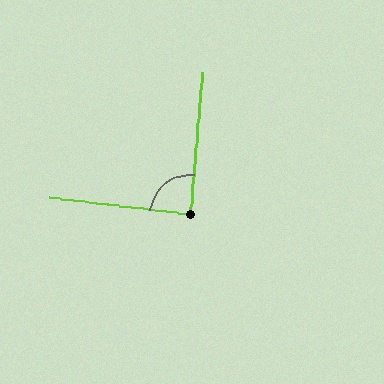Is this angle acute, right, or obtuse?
It is approximately a right angle.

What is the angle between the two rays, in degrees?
Approximately 88 degrees.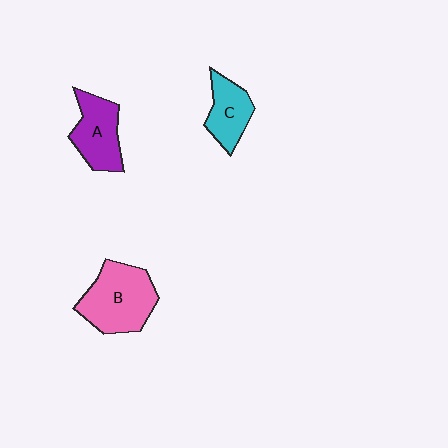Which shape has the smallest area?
Shape C (cyan).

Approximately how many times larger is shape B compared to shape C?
Approximately 1.7 times.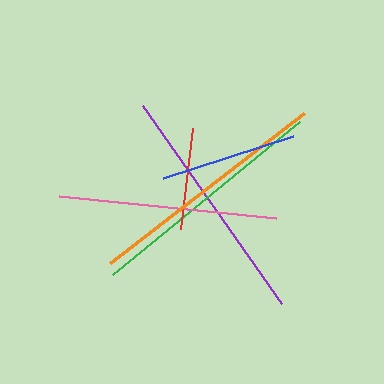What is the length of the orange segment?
The orange segment is approximately 245 pixels long.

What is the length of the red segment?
The red segment is approximately 102 pixels long.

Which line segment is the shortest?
The red line is the shortest at approximately 102 pixels.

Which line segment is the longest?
The orange line is the longest at approximately 245 pixels.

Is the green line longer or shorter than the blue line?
The green line is longer than the blue line.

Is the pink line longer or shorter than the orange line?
The orange line is longer than the pink line.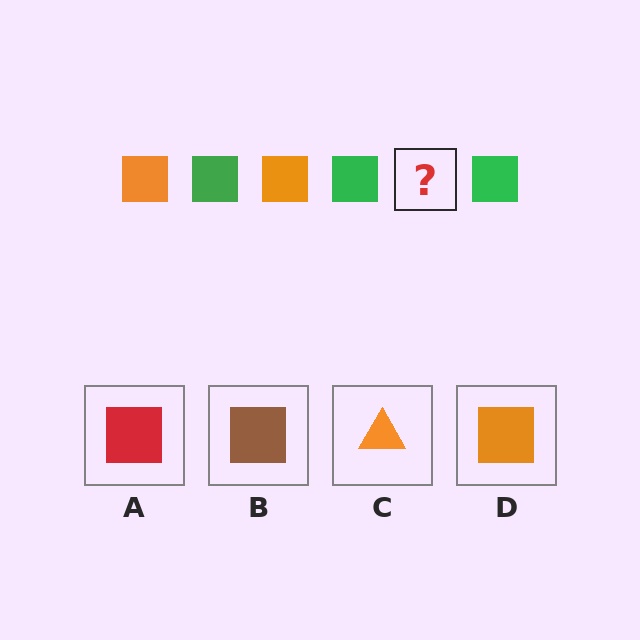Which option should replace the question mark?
Option D.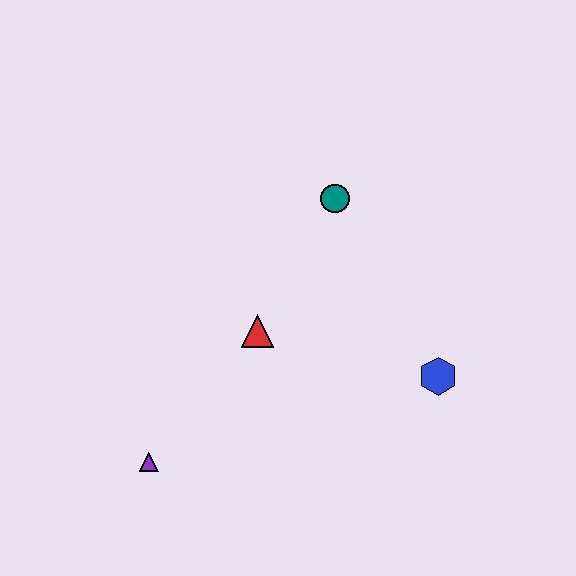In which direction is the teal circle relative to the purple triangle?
The teal circle is above the purple triangle.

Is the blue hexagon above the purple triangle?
Yes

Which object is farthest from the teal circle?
The purple triangle is farthest from the teal circle.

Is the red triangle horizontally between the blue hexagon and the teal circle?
No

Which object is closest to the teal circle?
The red triangle is closest to the teal circle.